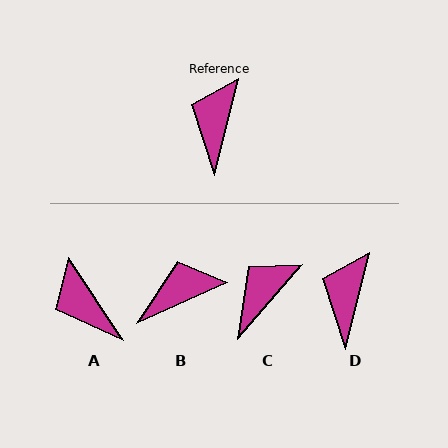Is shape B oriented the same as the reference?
No, it is off by about 51 degrees.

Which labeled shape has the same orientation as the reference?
D.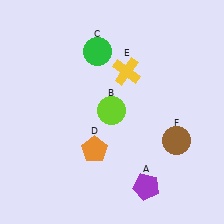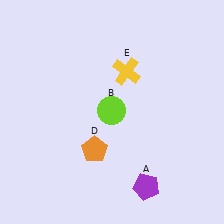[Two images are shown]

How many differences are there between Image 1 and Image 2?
There are 2 differences between the two images.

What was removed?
The green circle (C), the brown circle (F) were removed in Image 2.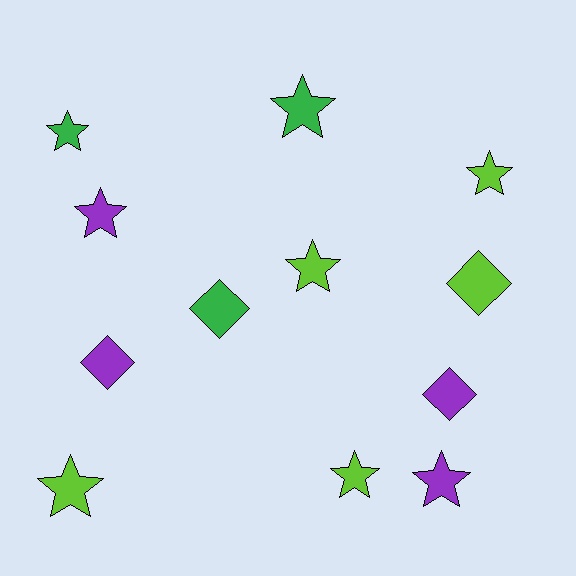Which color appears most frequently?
Lime, with 5 objects.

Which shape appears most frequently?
Star, with 8 objects.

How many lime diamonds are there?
There is 1 lime diamond.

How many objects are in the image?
There are 12 objects.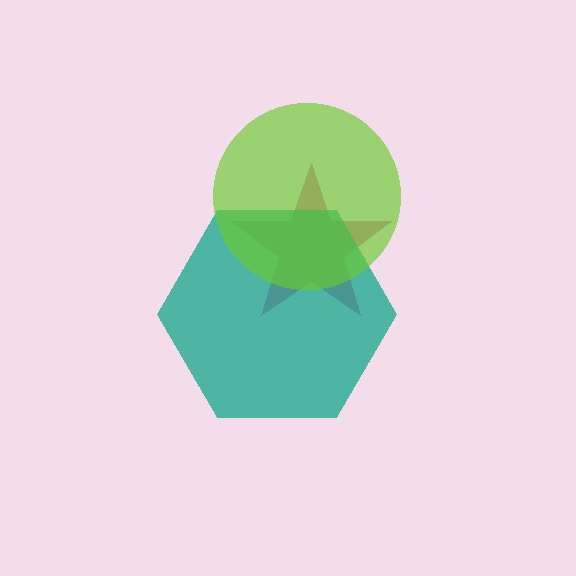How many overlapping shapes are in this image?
There are 3 overlapping shapes in the image.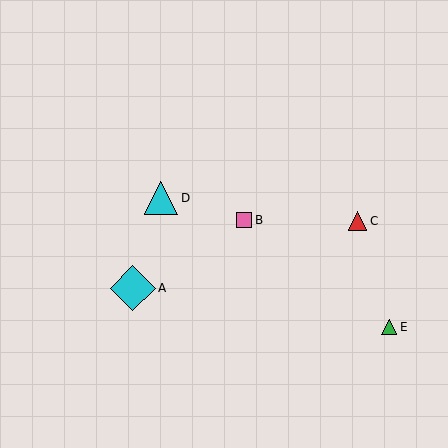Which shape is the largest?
The cyan diamond (labeled A) is the largest.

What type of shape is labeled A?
Shape A is a cyan diamond.